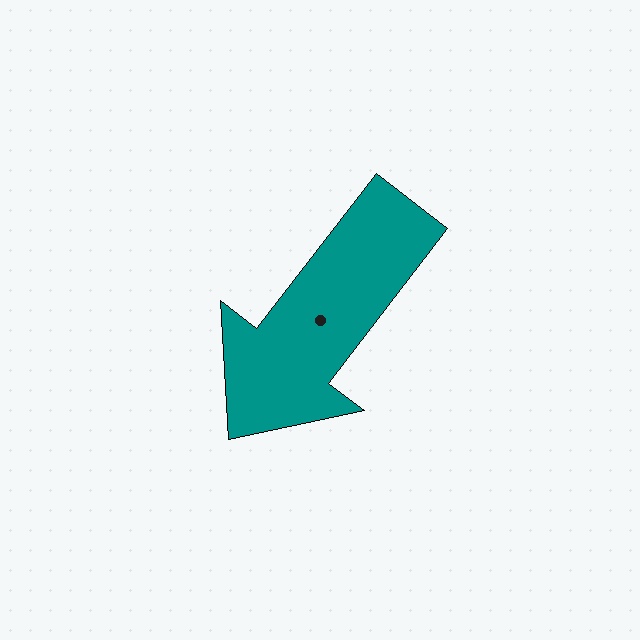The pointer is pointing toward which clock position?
Roughly 7 o'clock.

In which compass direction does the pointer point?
Southwest.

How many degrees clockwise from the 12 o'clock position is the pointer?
Approximately 218 degrees.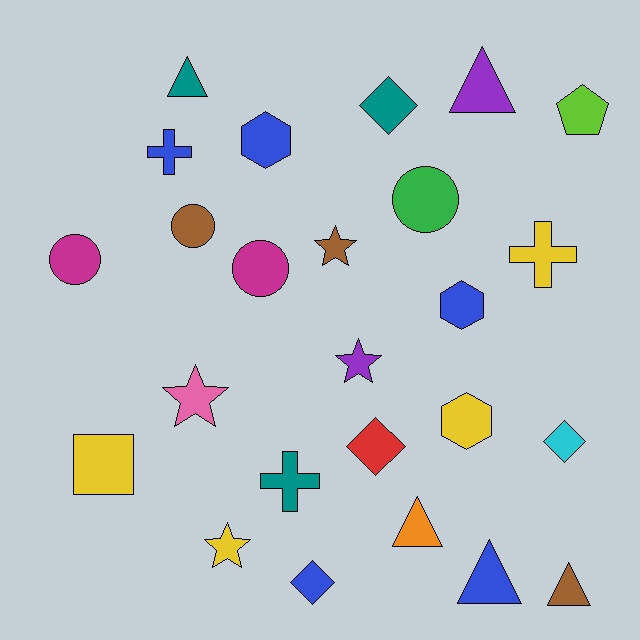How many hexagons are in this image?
There are 3 hexagons.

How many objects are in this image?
There are 25 objects.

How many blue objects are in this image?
There are 5 blue objects.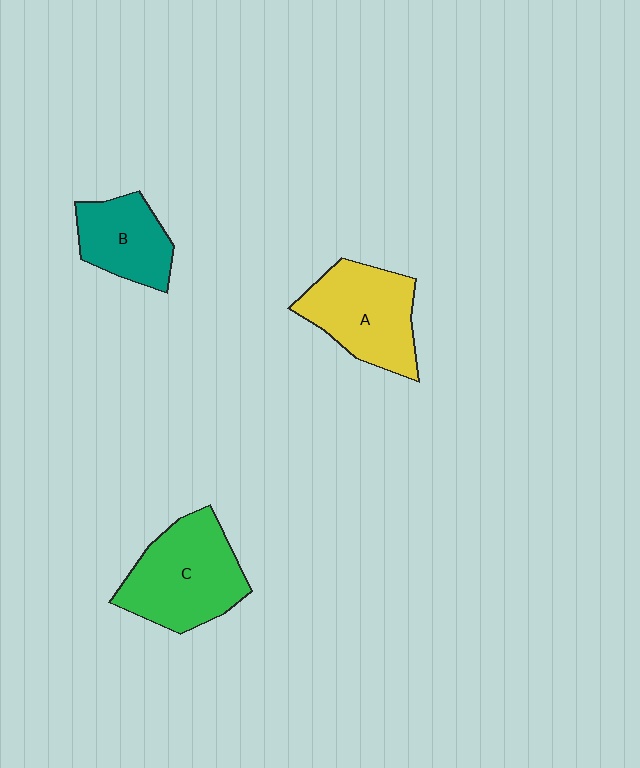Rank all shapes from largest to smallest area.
From largest to smallest: C (green), A (yellow), B (teal).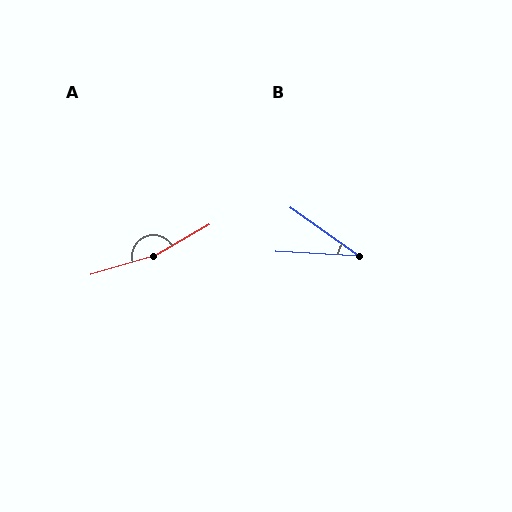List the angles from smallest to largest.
B (32°), A (167°).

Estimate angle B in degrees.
Approximately 32 degrees.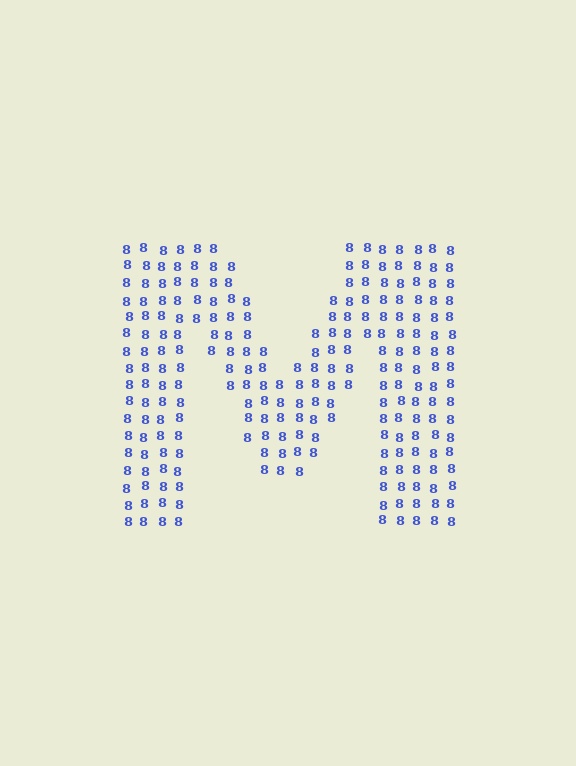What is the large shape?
The large shape is the letter M.